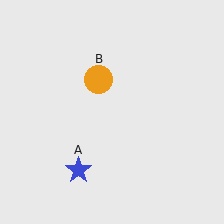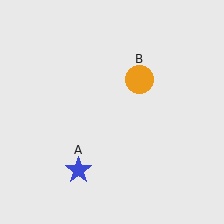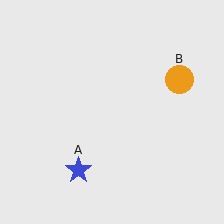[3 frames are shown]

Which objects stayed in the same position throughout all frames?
Blue star (object A) remained stationary.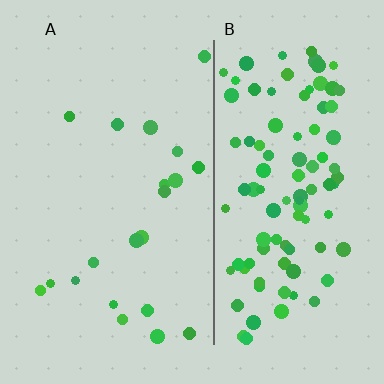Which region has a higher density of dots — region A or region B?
B (the right).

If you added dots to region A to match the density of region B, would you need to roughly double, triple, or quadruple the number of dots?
Approximately quadruple.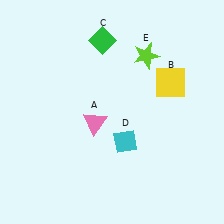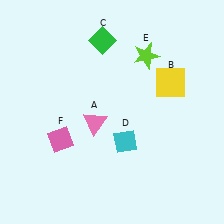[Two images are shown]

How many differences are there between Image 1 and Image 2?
There is 1 difference between the two images.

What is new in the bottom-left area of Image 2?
A pink diamond (F) was added in the bottom-left area of Image 2.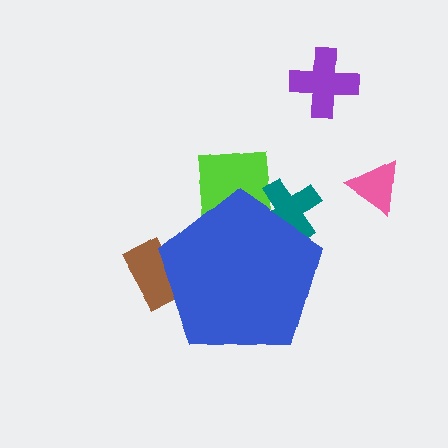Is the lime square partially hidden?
Yes, the lime square is partially hidden behind the blue pentagon.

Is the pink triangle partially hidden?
No, the pink triangle is fully visible.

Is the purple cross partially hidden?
No, the purple cross is fully visible.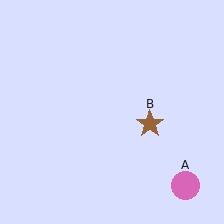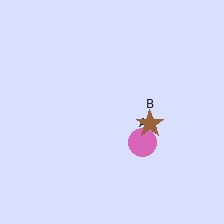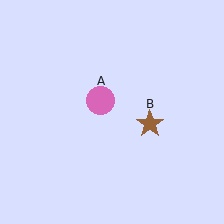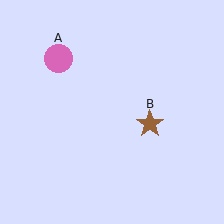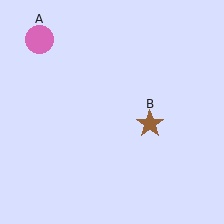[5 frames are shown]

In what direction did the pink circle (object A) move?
The pink circle (object A) moved up and to the left.